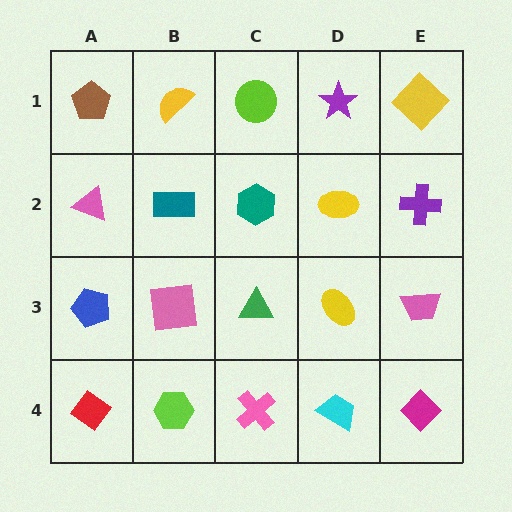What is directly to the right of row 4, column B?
A pink cross.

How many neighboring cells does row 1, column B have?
3.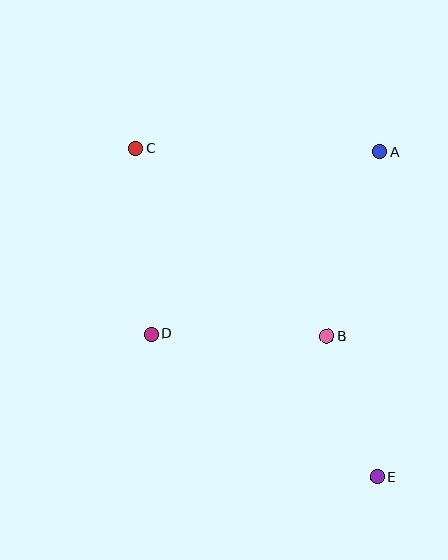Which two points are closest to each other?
Points B and E are closest to each other.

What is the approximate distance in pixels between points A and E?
The distance between A and E is approximately 325 pixels.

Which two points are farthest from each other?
Points C and E are farthest from each other.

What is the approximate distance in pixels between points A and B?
The distance between A and B is approximately 192 pixels.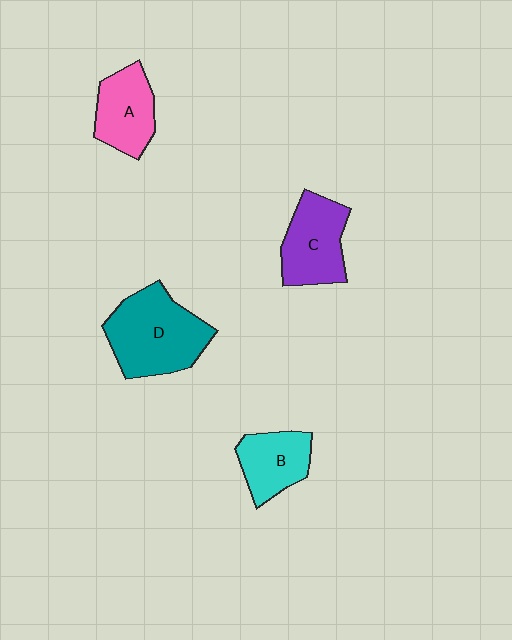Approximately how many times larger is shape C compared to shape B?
Approximately 1.2 times.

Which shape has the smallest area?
Shape B (cyan).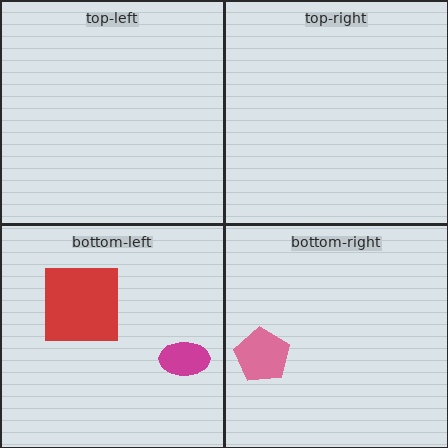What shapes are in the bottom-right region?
The pink pentagon.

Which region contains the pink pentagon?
The bottom-right region.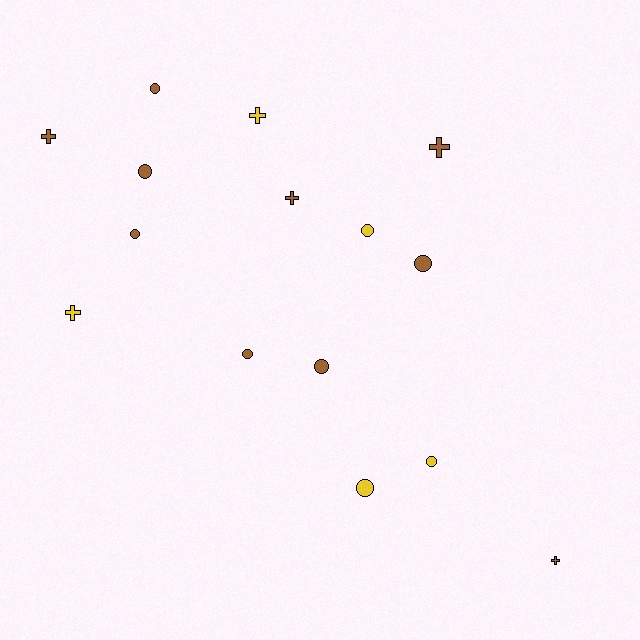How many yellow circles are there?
There are 3 yellow circles.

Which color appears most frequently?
Brown, with 10 objects.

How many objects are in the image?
There are 15 objects.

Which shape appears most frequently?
Circle, with 9 objects.